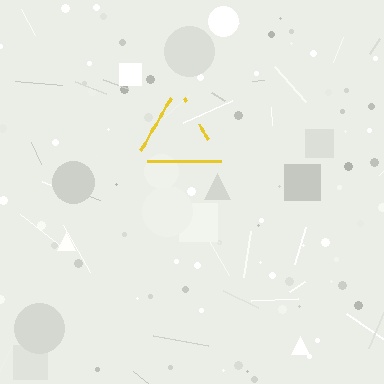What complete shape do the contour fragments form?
The contour fragments form a triangle.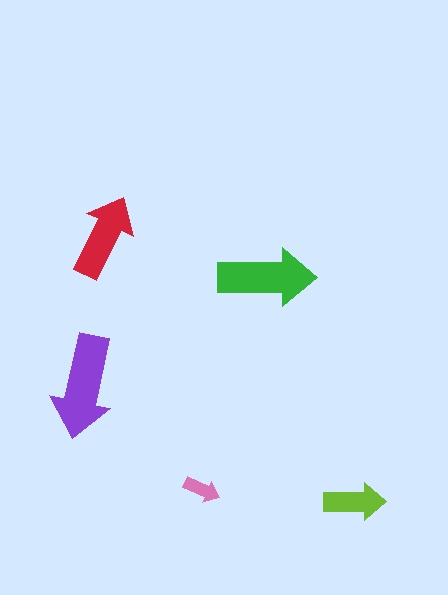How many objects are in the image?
There are 5 objects in the image.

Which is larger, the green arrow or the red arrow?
The green one.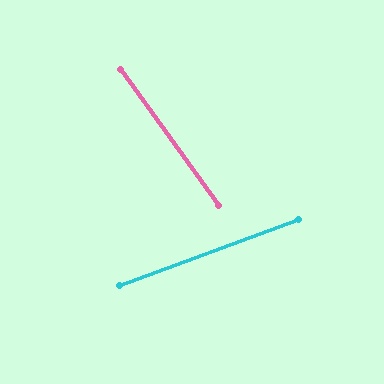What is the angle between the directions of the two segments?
Approximately 74 degrees.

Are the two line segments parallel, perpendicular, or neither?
Neither parallel nor perpendicular — they differ by about 74°.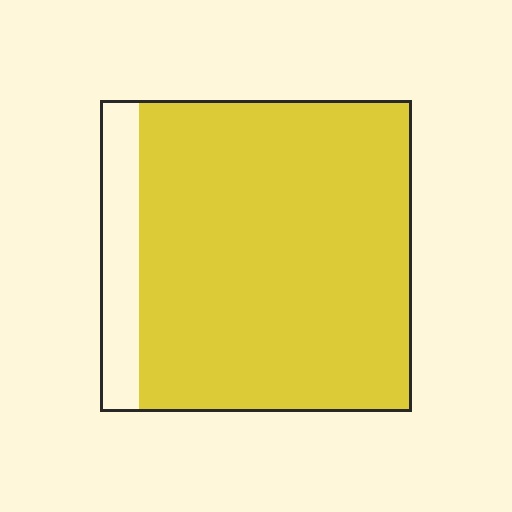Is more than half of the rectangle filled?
Yes.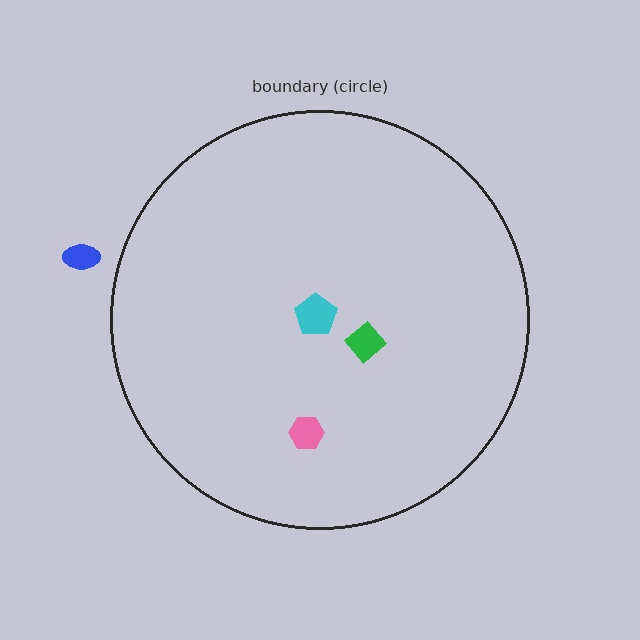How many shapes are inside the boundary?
3 inside, 1 outside.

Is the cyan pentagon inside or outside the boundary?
Inside.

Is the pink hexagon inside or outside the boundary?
Inside.